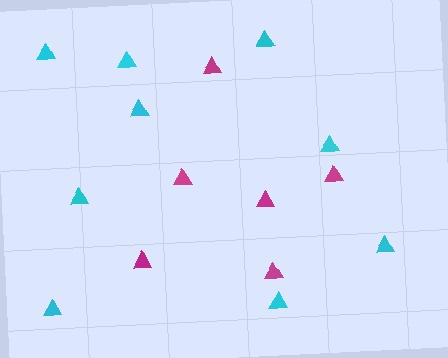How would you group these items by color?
There are 2 groups: one group of cyan triangles (9) and one group of magenta triangles (6).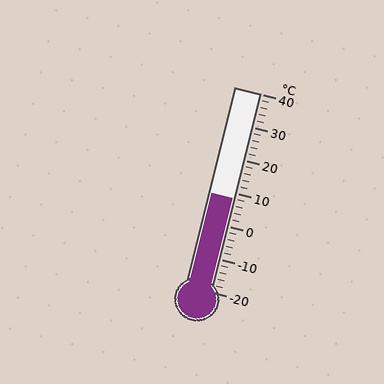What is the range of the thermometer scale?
The thermometer scale ranges from -20°C to 40°C.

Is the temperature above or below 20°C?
The temperature is below 20°C.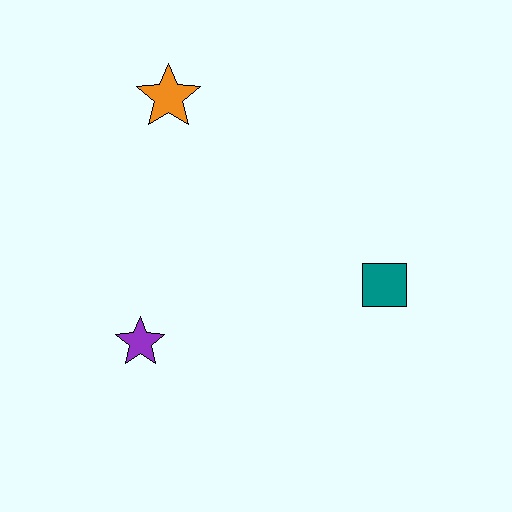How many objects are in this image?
There are 3 objects.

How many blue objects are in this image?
There are no blue objects.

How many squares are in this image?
There is 1 square.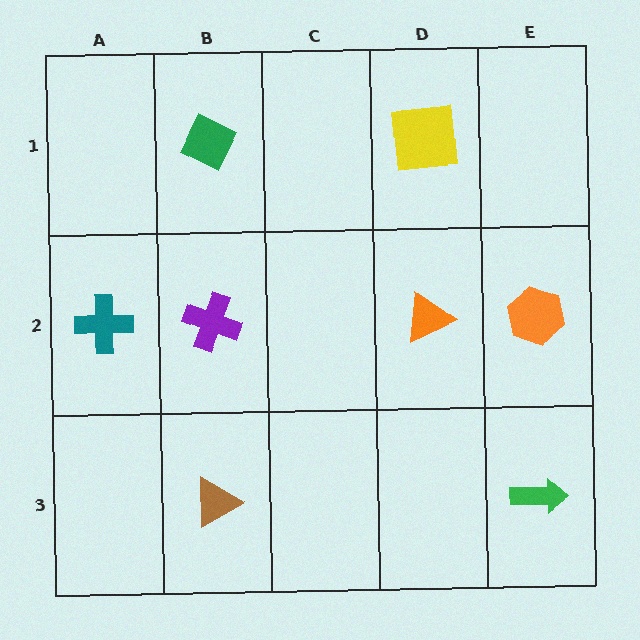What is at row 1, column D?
A yellow square.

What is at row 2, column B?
A purple cross.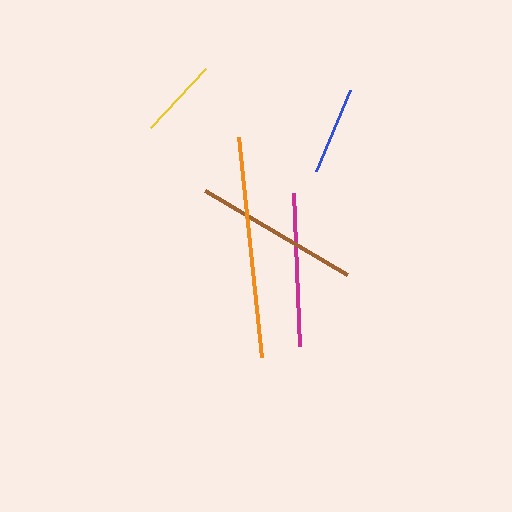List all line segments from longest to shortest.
From longest to shortest: orange, brown, magenta, blue, yellow.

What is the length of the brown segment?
The brown segment is approximately 165 pixels long.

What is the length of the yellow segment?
The yellow segment is approximately 81 pixels long.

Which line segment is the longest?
The orange line is the longest at approximately 221 pixels.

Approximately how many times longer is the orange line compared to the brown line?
The orange line is approximately 1.3 times the length of the brown line.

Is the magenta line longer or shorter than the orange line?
The orange line is longer than the magenta line.